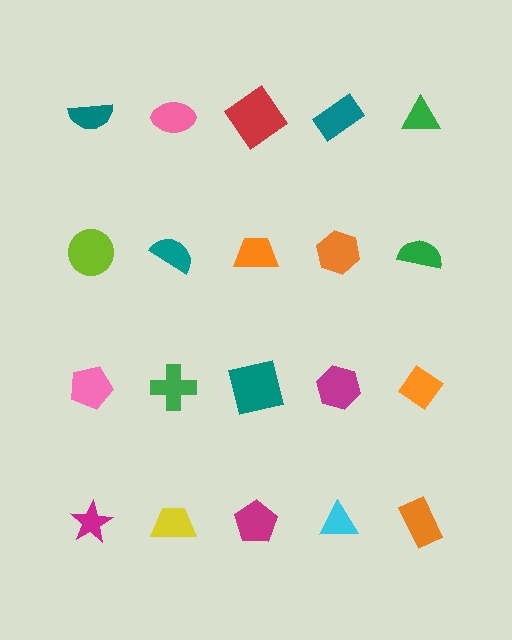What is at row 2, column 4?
An orange hexagon.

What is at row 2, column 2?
A teal semicircle.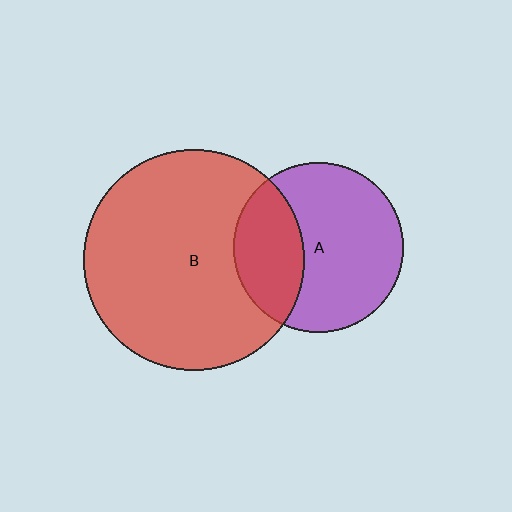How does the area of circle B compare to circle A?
Approximately 1.7 times.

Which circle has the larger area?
Circle B (red).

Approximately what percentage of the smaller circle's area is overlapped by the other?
Approximately 30%.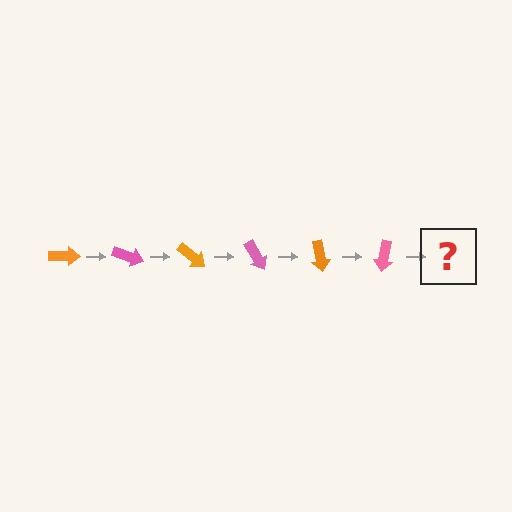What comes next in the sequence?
The next element should be an orange arrow, rotated 120 degrees from the start.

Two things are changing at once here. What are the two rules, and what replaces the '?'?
The two rules are that it rotates 20 degrees each step and the color cycles through orange and pink. The '?' should be an orange arrow, rotated 120 degrees from the start.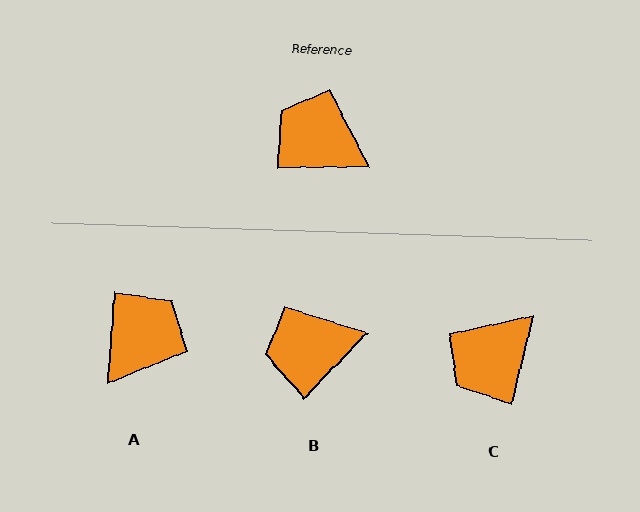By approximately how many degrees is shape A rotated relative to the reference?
Approximately 95 degrees clockwise.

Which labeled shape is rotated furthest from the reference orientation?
A, about 95 degrees away.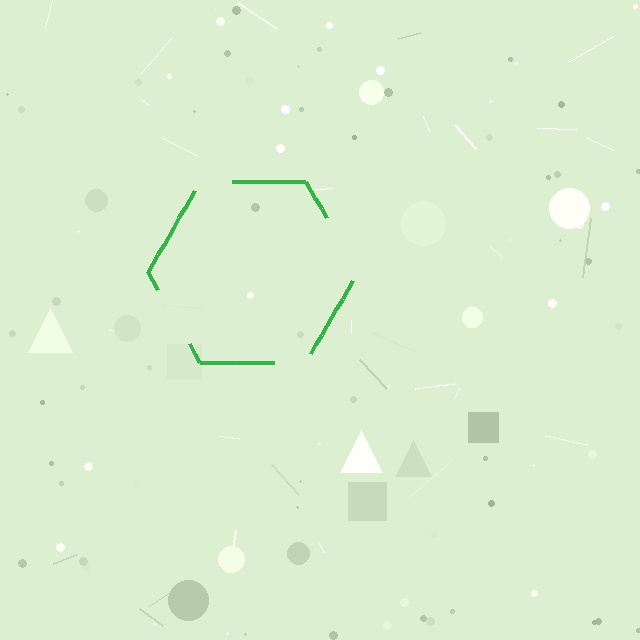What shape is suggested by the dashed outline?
The dashed outline suggests a hexagon.